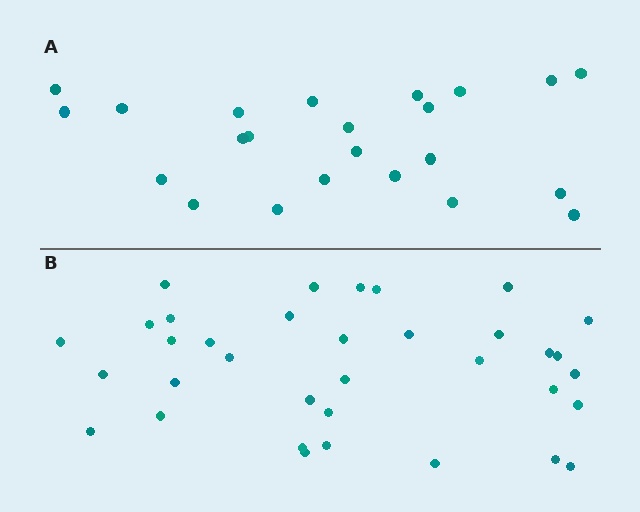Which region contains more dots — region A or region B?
Region B (the bottom region) has more dots.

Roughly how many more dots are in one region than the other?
Region B has roughly 12 or so more dots than region A.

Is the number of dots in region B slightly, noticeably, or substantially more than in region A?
Region B has substantially more. The ratio is roughly 1.5 to 1.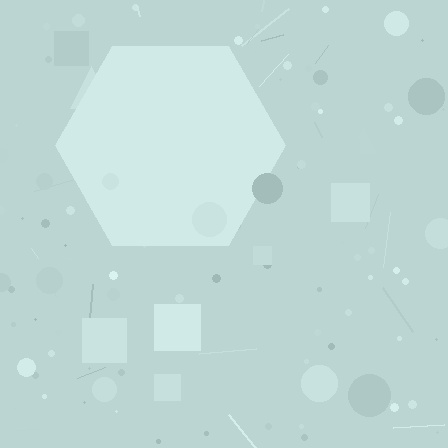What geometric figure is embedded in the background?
A hexagon is embedded in the background.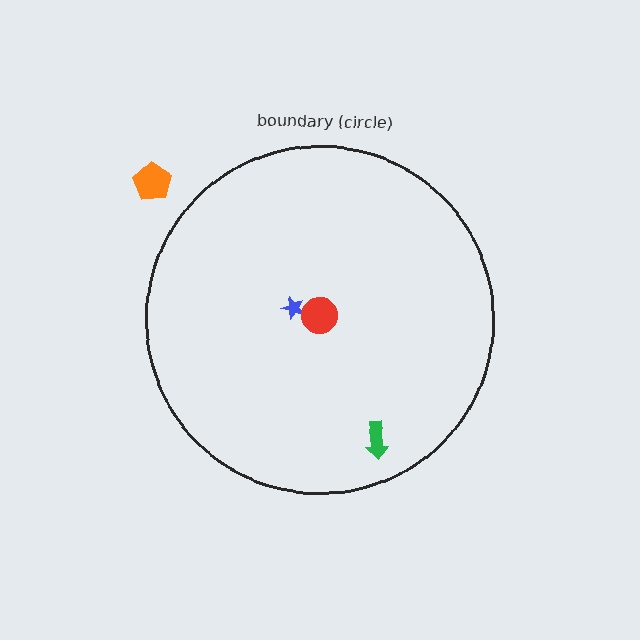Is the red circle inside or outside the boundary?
Inside.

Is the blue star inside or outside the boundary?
Inside.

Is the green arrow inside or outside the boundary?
Inside.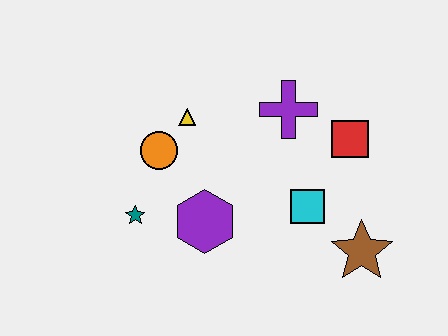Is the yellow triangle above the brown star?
Yes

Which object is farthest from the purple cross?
The teal star is farthest from the purple cross.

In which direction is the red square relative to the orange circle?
The red square is to the right of the orange circle.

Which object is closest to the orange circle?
The yellow triangle is closest to the orange circle.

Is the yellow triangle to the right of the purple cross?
No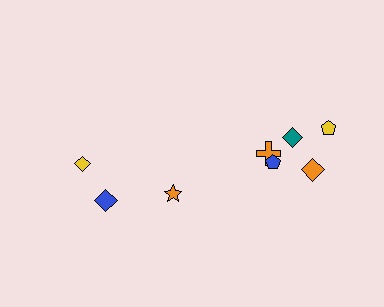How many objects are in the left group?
There are 3 objects.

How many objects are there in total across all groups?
There are 8 objects.